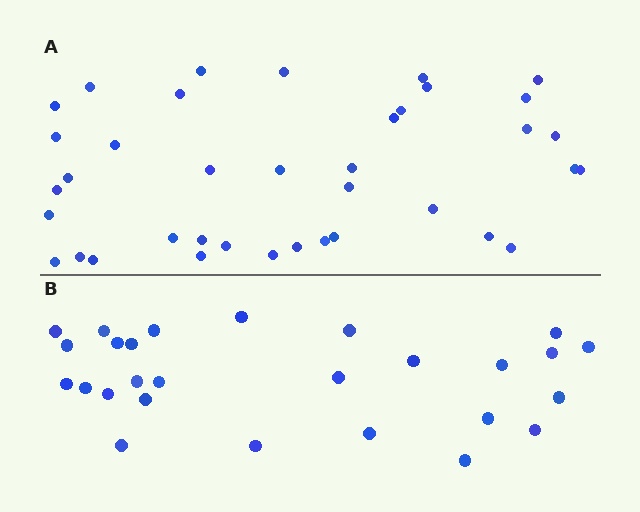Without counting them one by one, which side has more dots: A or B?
Region A (the top region) has more dots.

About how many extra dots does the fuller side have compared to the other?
Region A has roughly 12 or so more dots than region B.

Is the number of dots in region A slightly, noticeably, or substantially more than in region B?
Region A has noticeably more, but not dramatically so. The ratio is roughly 1.4 to 1.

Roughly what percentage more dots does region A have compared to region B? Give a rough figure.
About 40% more.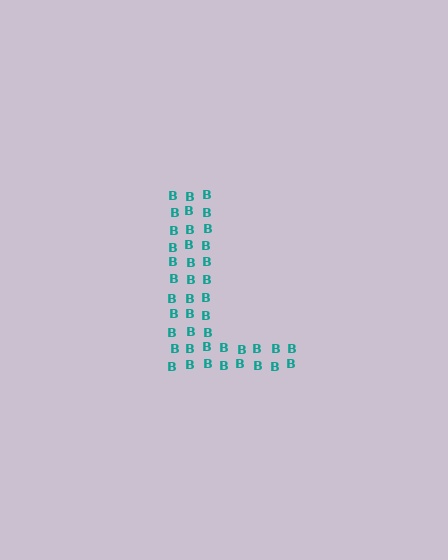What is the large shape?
The large shape is the letter L.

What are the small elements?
The small elements are letter B's.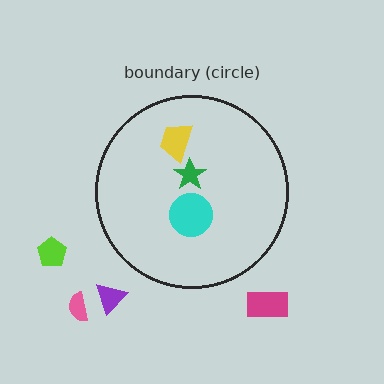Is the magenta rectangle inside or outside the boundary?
Outside.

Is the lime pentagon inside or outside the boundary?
Outside.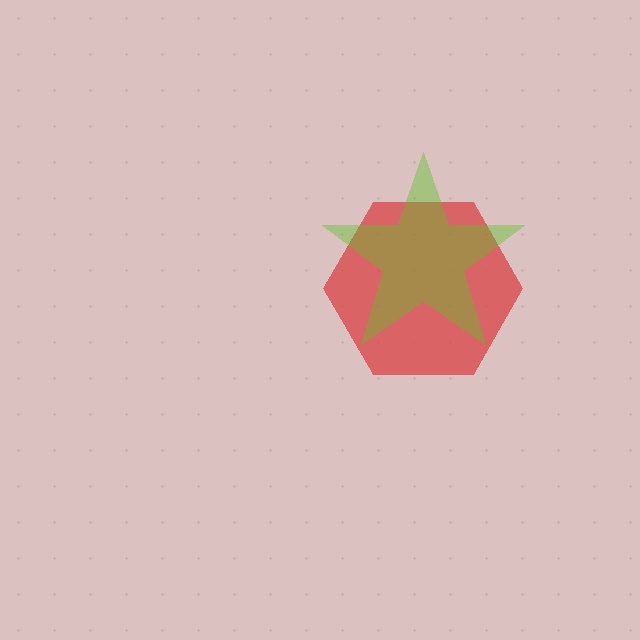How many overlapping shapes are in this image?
There are 2 overlapping shapes in the image.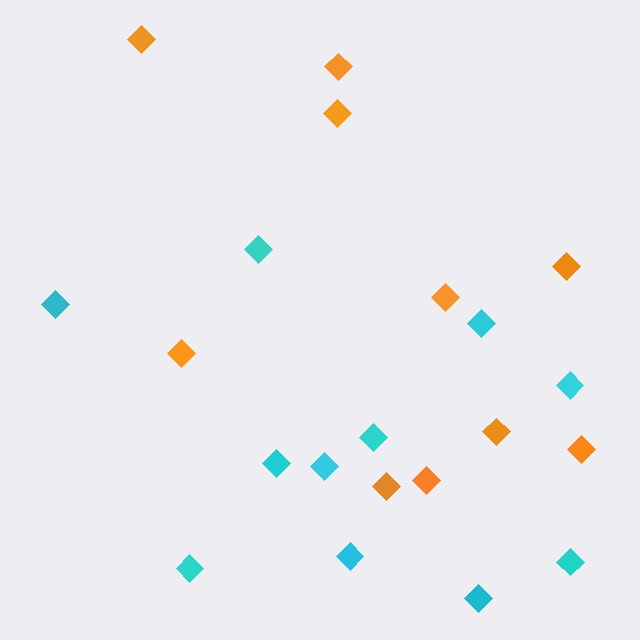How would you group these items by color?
There are 2 groups: one group of cyan diamonds (11) and one group of orange diamonds (10).